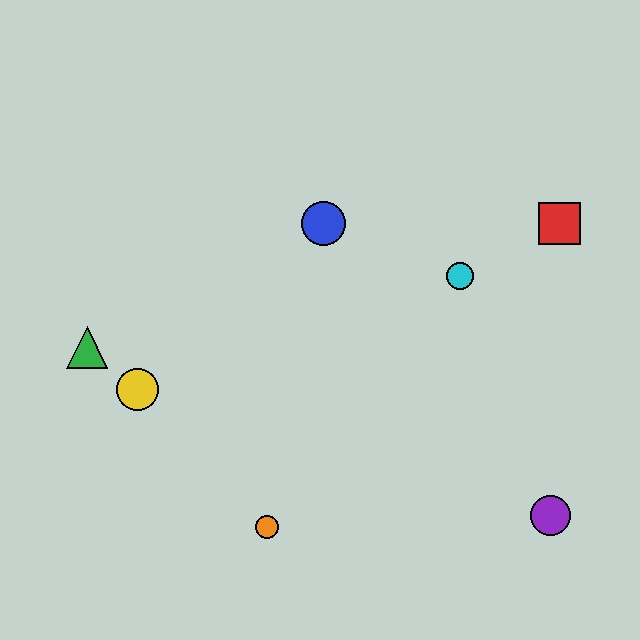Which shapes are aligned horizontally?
The red square, the blue circle are aligned horizontally.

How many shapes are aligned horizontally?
2 shapes (the red square, the blue circle) are aligned horizontally.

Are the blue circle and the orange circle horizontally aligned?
No, the blue circle is at y≈224 and the orange circle is at y≈527.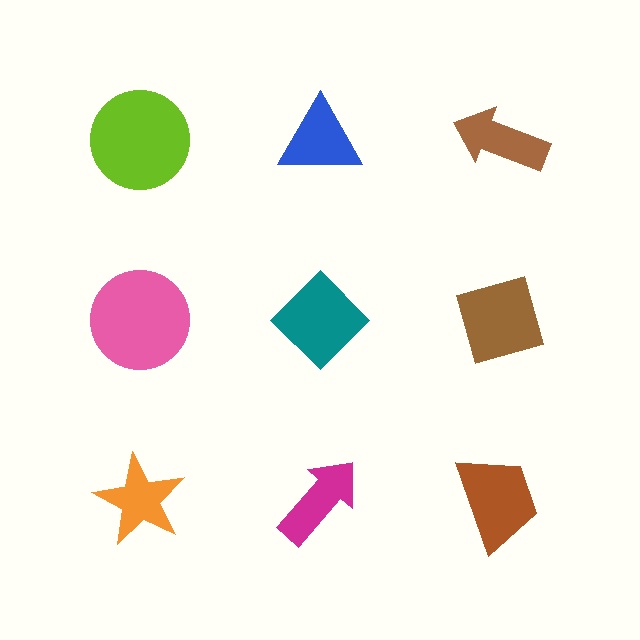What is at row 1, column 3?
A brown arrow.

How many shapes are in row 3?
3 shapes.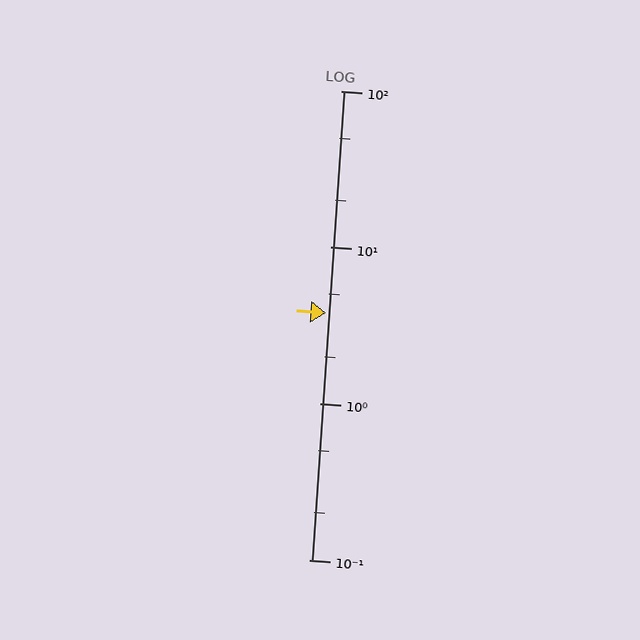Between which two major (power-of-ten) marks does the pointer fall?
The pointer is between 1 and 10.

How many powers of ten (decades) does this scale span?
The scale spans 3 decades, from 0.1 to 100.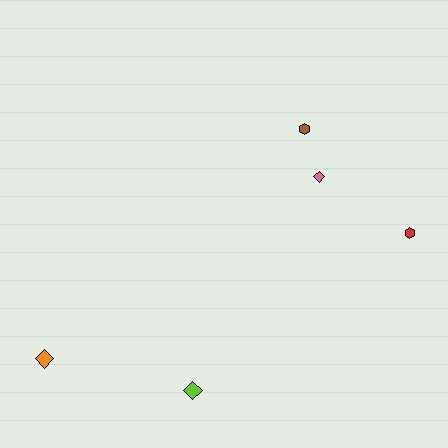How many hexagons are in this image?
There are 2 hexagons.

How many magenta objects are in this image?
There are no magenta objects.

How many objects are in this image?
There are 5 objects.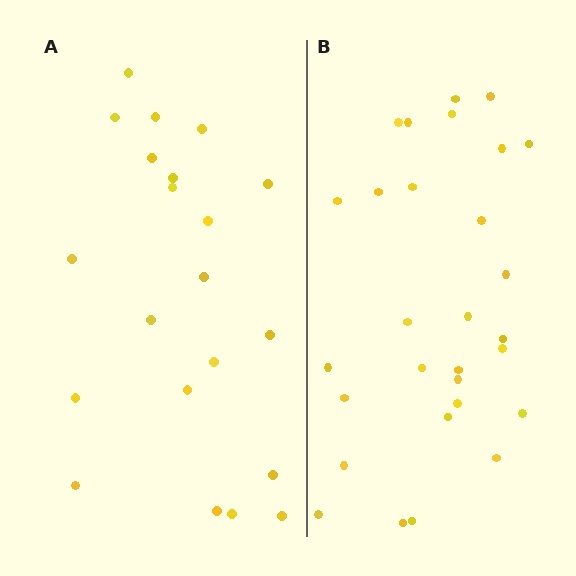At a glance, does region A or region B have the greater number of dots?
Region B (the right region) has more dots.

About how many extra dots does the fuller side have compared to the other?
Region B has roughly 8 or so more dots than region A.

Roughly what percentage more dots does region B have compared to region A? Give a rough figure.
About 40% more.